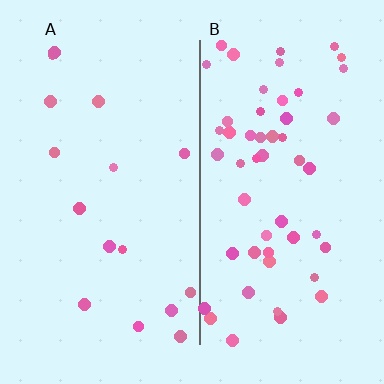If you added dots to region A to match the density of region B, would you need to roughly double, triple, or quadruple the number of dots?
Approximately triple.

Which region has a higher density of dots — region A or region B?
B (the right).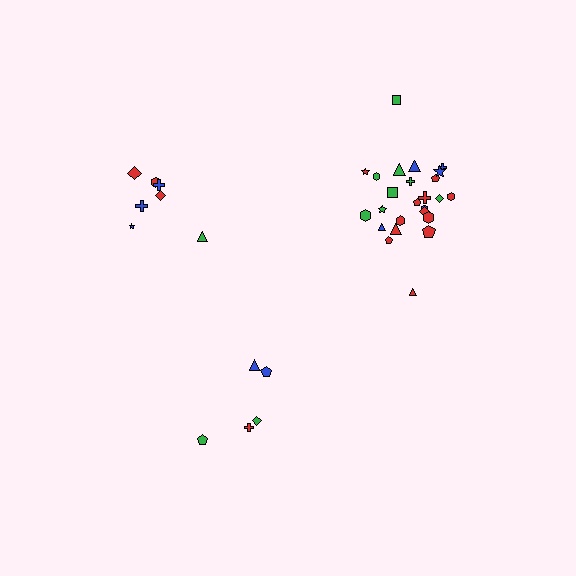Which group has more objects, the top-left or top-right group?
The top-right group.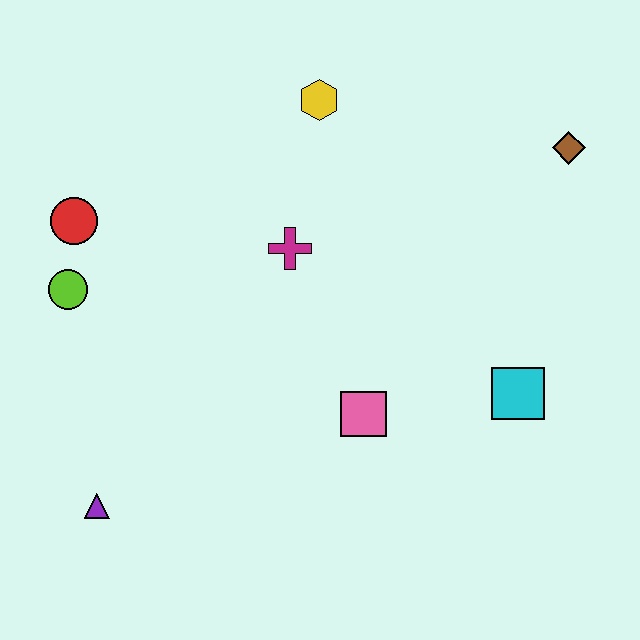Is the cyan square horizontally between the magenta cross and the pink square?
No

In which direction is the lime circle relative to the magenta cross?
The lime circle is to the left of the magenta cross.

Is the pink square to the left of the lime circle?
No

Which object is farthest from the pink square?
The red circle is farthest from the pink square.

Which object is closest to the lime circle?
The red circle is closest to the lime circle.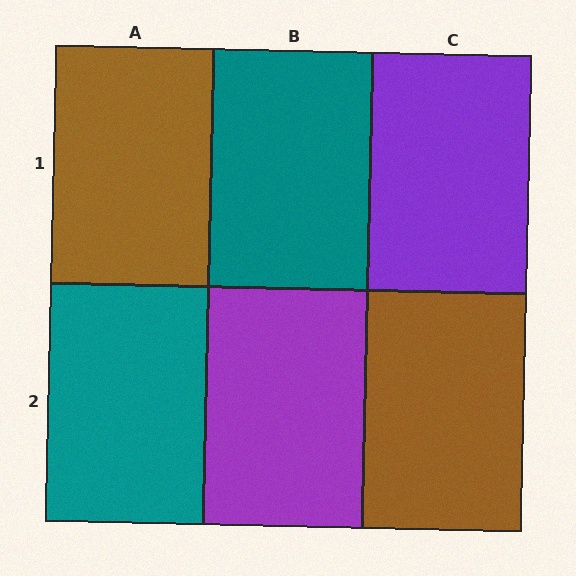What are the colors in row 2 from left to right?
Teal, purple, brown.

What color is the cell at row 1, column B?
Teal.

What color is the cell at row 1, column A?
Brown.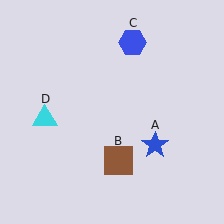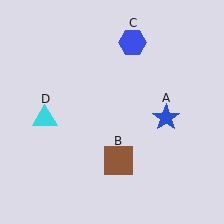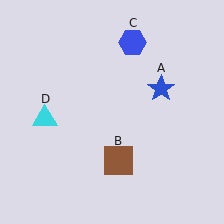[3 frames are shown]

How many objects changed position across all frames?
1 object changed position: blue star (object A).